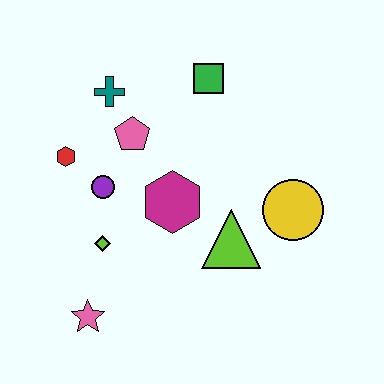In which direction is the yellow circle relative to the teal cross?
The yellow circle is to the right of the teal cross.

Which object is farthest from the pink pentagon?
The pink star is farthest from the pink pentagon.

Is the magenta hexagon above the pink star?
Yes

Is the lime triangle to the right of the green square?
Yes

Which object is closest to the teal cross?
The pink pentagon is closest to the teal cross.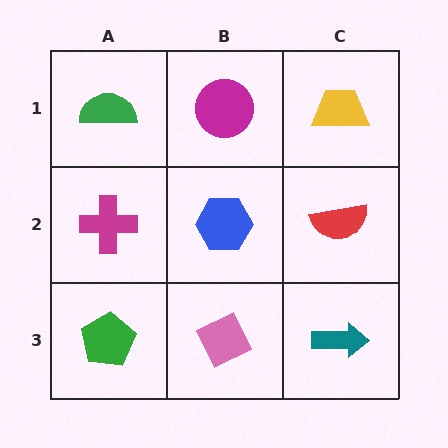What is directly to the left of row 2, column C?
A blue hexagon.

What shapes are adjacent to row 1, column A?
A magenta cross (row 2, column A), a magenta circle (row 1, column B).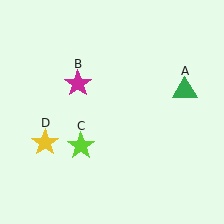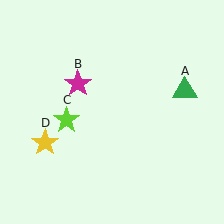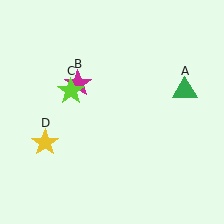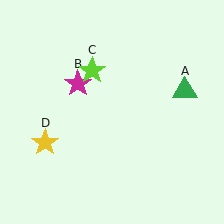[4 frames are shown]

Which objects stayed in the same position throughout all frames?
Green triangle (object A) and magenta star (object B) and yellow star (object D) remained stationary.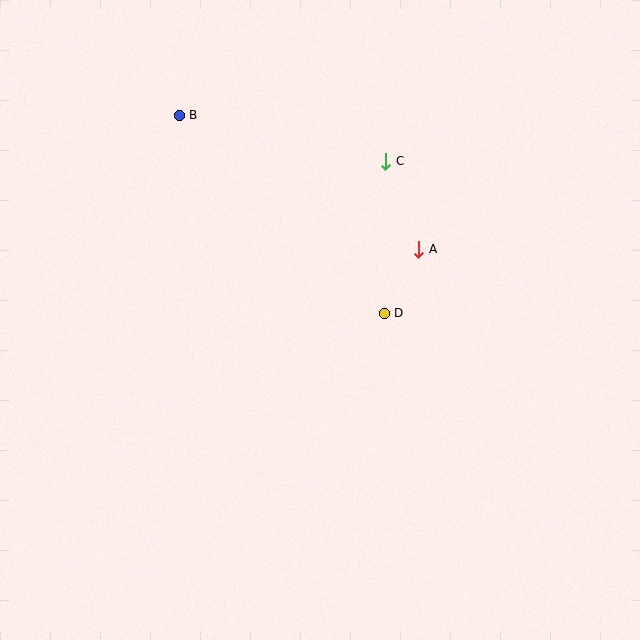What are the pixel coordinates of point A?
Point A is at (419, 249).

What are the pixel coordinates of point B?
Point B is at (179, 115).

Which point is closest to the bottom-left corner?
Point D is closest to the bottom-left corner.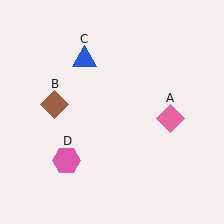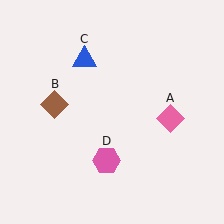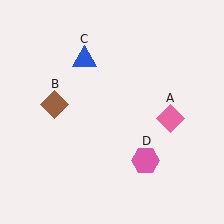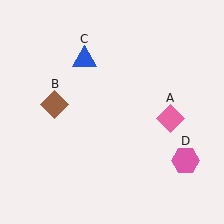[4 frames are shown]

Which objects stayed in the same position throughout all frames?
Pink diamond (object A) and brown diamond (object B) and blue triangle (object C) remained stationary.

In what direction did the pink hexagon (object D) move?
The pink hexagon (object D) moved right.